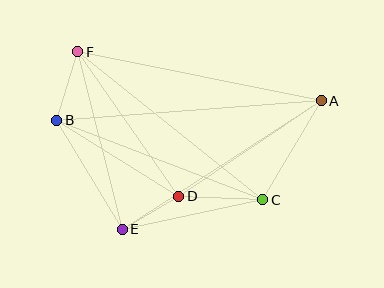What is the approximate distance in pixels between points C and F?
The distance between C and F is approximately 237 pixels.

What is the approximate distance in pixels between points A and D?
The distance between A and D is approximately 171 pixels.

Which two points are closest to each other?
Points D and E are closest to each other.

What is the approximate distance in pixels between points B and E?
The distance between B and E is approximately 127 pixels.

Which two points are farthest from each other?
Points A and B are farthest from each other.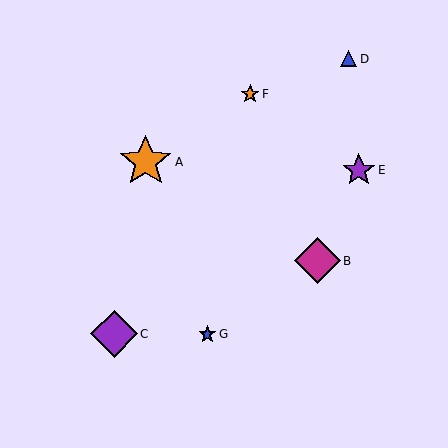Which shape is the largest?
The orange star (labeled A) is the largest.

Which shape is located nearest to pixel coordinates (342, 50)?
The blue triangle (labeled D) at (349, 59) is nearest to that location.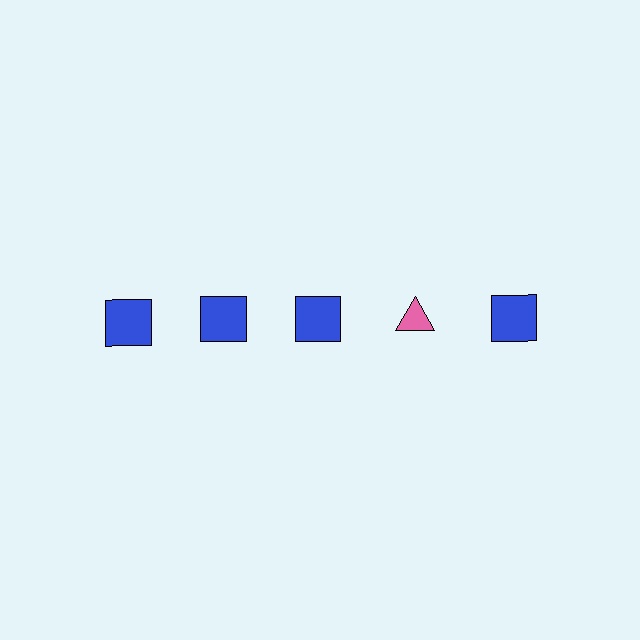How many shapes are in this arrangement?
There are 5 shapes arranged in a grid pattern.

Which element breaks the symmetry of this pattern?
The pink triangle in the top row, second from right column breaks the symmetry. All other shapes are blue squares.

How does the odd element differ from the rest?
It differs in both color (pink instead of blue) and shape (triangle instead of square).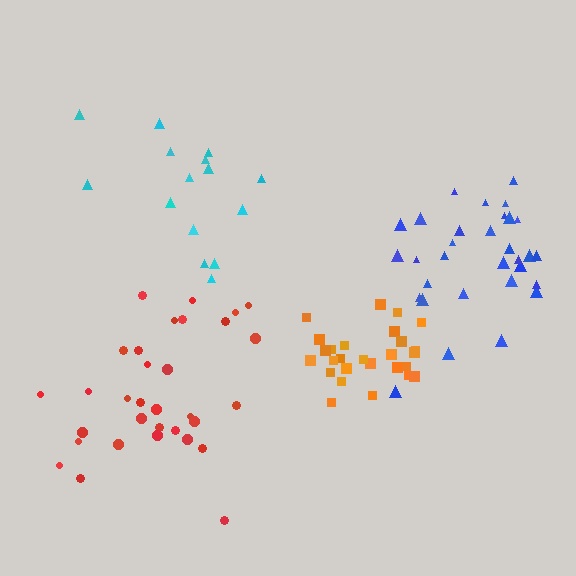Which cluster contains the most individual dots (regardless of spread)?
Red (32).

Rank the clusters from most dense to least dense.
orange, blue, red, cyan.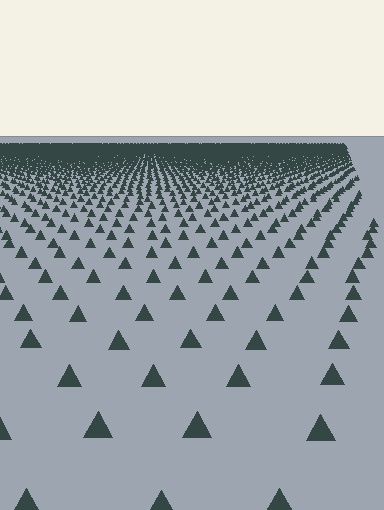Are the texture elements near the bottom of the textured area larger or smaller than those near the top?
Larger. Near the bottom, elements are closer to the viewer and appear at a bigger on-screen size.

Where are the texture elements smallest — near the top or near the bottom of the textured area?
Near the top.